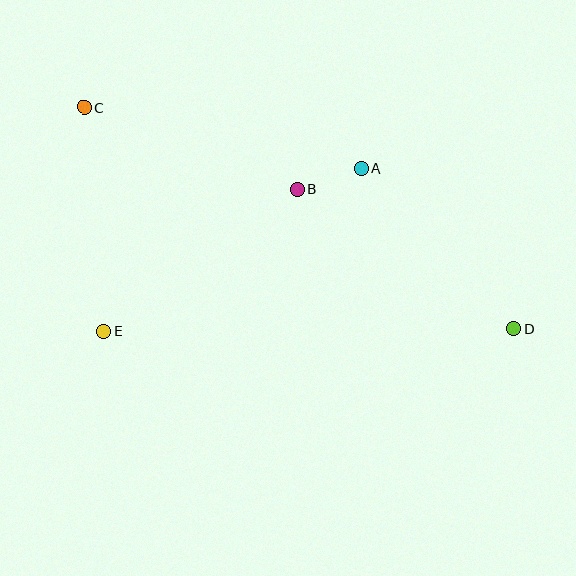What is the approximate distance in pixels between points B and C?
The distance between B and C is approximately 228 pixels.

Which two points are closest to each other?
Points A and B are closest to each other.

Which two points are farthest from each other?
Points C and D are farthest from each other.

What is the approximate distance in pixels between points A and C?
The distance between A and C is approximately 283 pixels.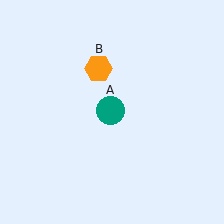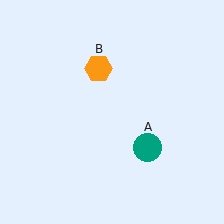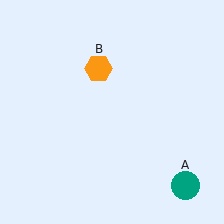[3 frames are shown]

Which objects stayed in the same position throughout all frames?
Orange hexagon (object B) remained stationary.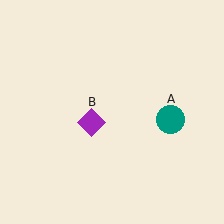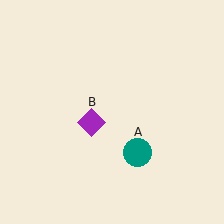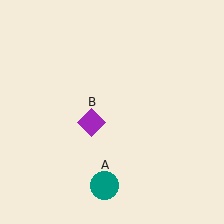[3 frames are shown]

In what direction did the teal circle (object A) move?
The teal circle (object A) moved down and to the left.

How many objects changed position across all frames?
1 object changed position: teal circle (object A).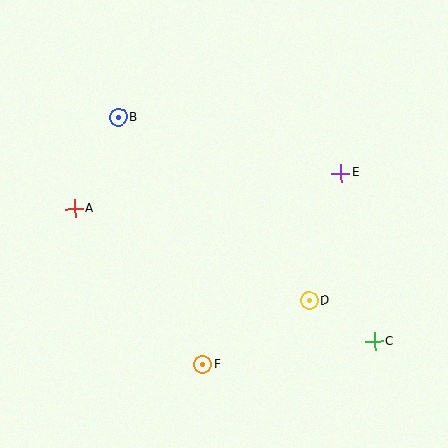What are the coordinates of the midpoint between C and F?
The midpoint between C and F is at (289, 353).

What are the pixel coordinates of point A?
Point A is at (75, 209).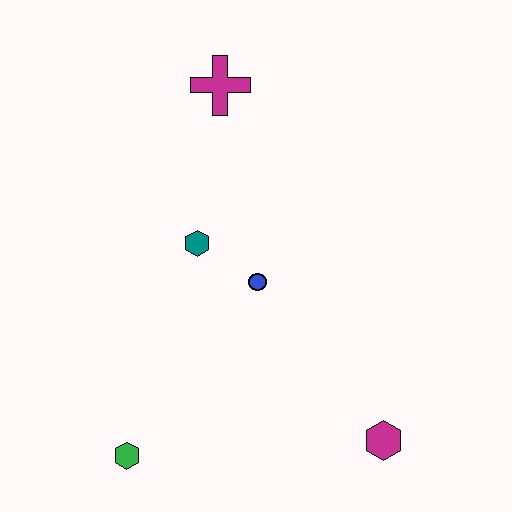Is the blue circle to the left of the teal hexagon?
No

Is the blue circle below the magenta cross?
Yes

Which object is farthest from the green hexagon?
The magenta cross is farthest from the green hexagon.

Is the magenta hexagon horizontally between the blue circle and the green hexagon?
No